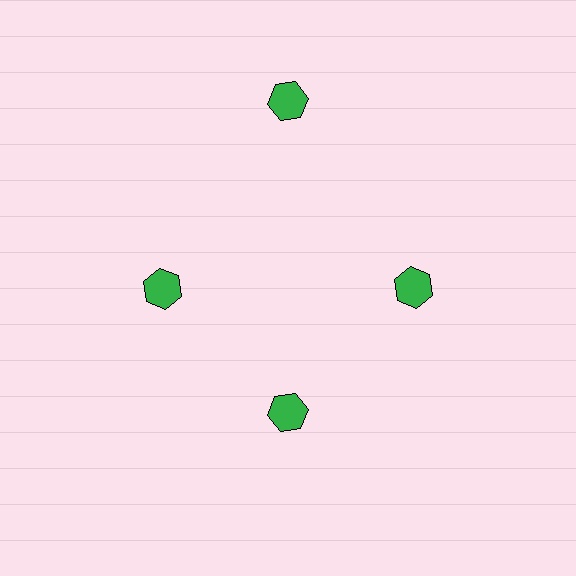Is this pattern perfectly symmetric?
No. The 4 green hexagons are arranged in a ring, but one element near the 12 o'clock position is pushed outward from the center, breaking the 4-fold rotational symmetry.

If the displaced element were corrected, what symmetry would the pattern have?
It would have 4-fold rotational symmetry — the pattern would map onto itself every 90 degrees.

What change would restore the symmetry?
The symmetry would be restored by moving it inward, back onto the ring so that all 4 hexagons sit at equal angles and equal distance from the center.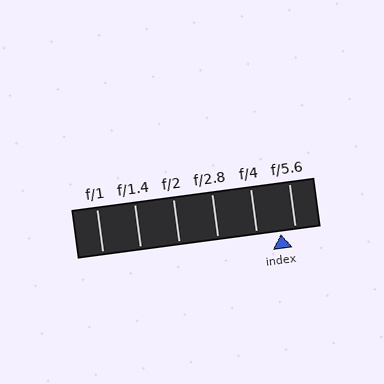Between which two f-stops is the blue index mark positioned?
The index mark is between f/4 and f/5.6.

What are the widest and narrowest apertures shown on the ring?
The widest aperture shown is f/1 and the narrowest is f/5.6.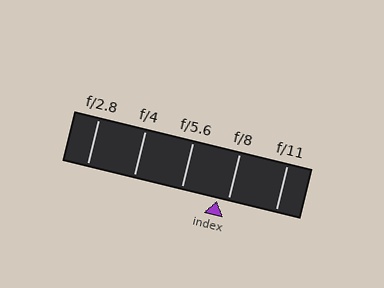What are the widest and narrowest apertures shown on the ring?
The widest aperture shown is f/2.8 and the narrowest is f/11.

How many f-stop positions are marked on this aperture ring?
There are 5 f-stop positions marked.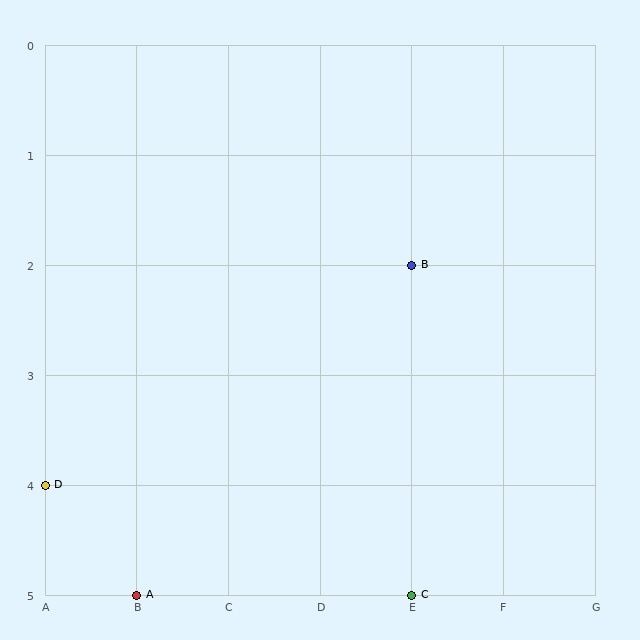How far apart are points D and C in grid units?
Points D and C are 4 columns and 1 row apart (about 4.1 grid units diagonally).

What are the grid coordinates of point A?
Point A is at grid coordinates (B, 5).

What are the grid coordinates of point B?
Point B is at grid coordinates (E, 2).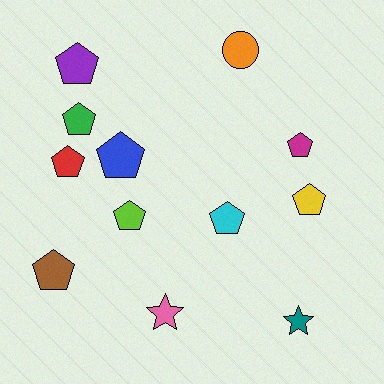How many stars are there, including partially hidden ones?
There are 2 stars.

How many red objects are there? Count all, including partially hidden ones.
There is 1 red object.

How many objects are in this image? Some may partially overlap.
There are 12 objects.